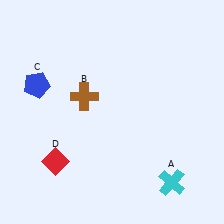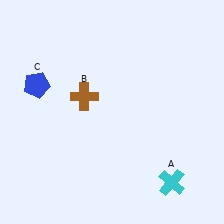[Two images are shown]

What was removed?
The red diamond (D) was removed in Image 2.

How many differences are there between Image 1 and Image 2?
There is 1 difference between the two images.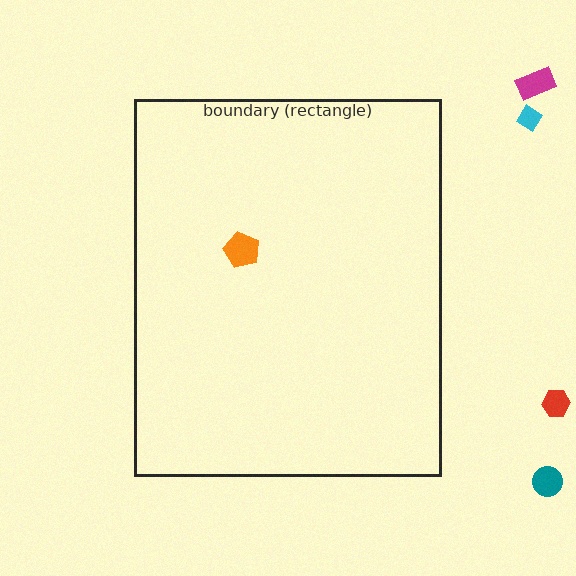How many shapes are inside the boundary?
1 inside, 4 outside.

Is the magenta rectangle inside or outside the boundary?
Outside.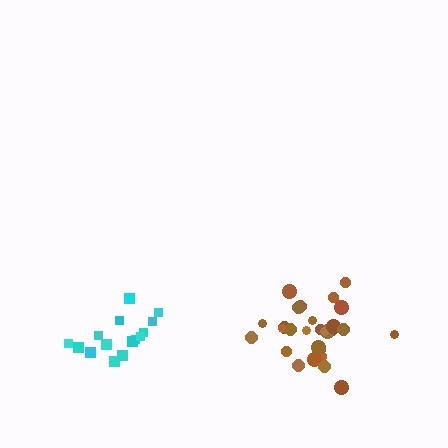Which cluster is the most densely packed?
Brown.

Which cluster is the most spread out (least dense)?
Cyan.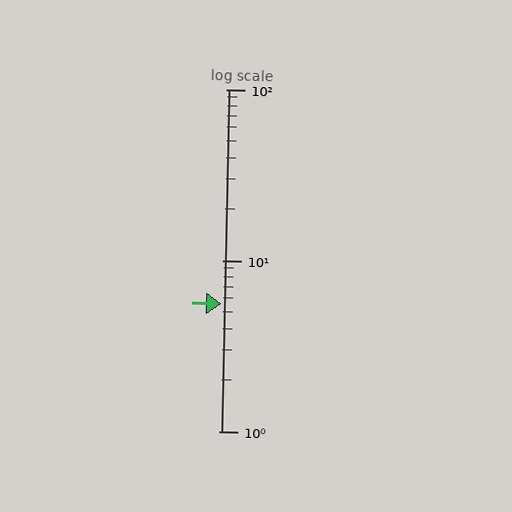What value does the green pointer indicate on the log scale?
The pointer indicates approximately 5.6.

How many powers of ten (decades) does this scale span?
The scale spans 2 decades, from 1 to 100.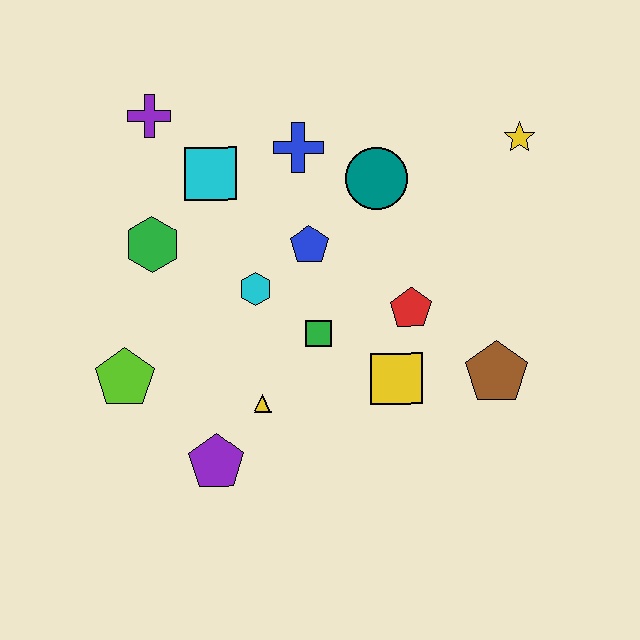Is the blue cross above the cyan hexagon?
Yes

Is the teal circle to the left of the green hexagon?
No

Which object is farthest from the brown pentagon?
The purple cross is farthest from the brown pentagon.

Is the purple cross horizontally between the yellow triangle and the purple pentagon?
No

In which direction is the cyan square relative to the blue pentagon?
The cyan square is to the left of the blue pentagon.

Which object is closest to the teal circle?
The blue cross is closest to the teal circle.